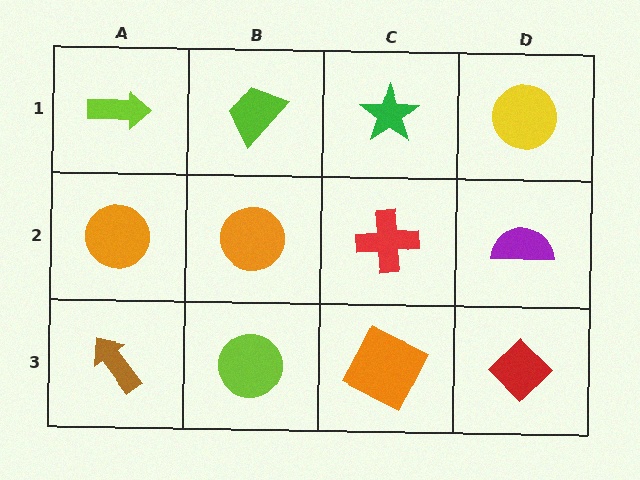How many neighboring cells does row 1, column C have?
3.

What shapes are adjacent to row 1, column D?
A purple semicircle (row 2, column D), a green star (row 1, column C).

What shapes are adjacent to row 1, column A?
An orange circle (row 2, column A), a lime trapezoid (row 1, column B).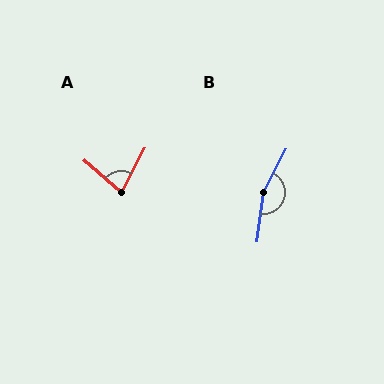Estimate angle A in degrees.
Approximately 77 degrees.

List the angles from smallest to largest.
A (77°), B (160°).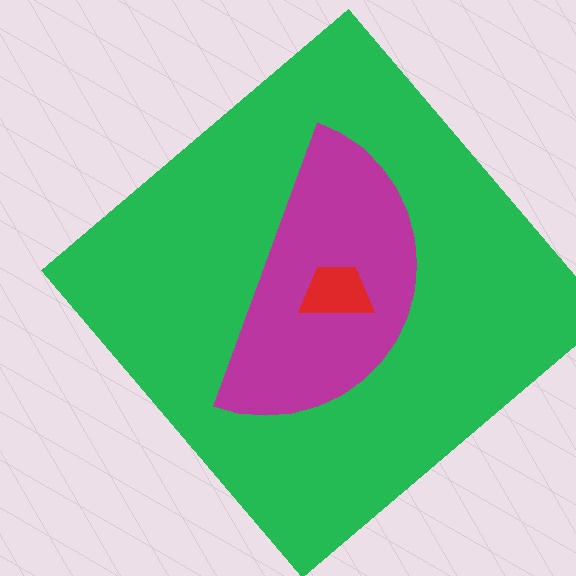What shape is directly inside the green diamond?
The magenta semicircle.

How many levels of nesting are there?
3.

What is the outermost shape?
The green diamond.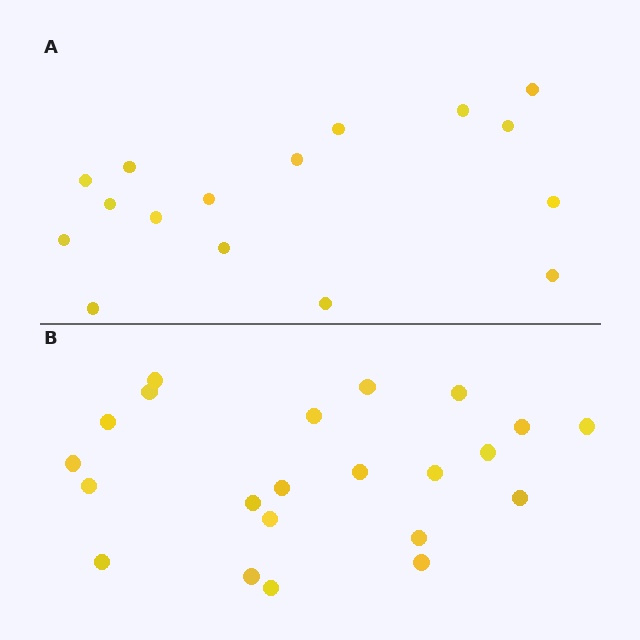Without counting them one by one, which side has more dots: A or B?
Region B (the bottom region) has more dots.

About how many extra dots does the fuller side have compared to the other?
Region B has about 6 more dots than region A.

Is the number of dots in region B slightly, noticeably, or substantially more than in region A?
Region B has noticeably more, but not dramatically so. The ratio is roughly 1.4 to 1.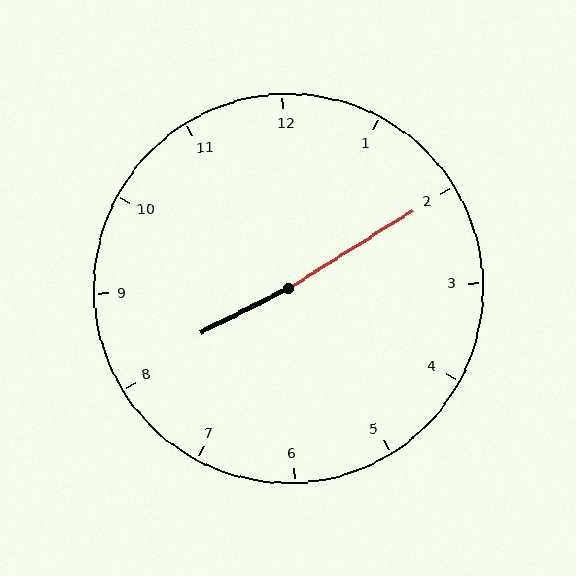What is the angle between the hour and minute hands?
Approximately 175 degrees.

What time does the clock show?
8:10.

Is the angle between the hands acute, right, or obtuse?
It is obtuse.